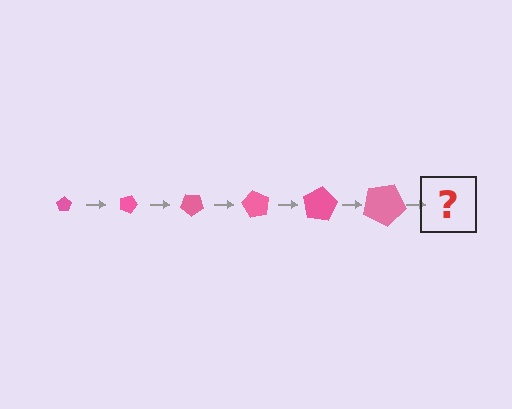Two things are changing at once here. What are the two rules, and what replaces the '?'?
The two rules are that the pentagon grows larger each step and it rotates 20 degrees each step. The '?' should be a pentagon, larger than the previous one and rotated 120 degrees from the start.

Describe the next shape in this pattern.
It should be a pentagon, larger than the previous one and rotated 120 degrees from the start.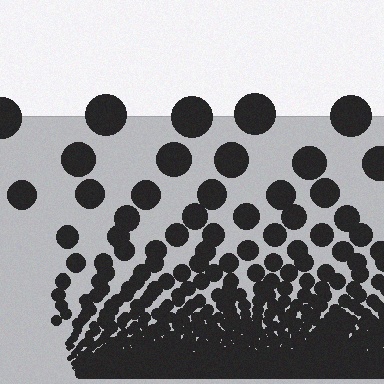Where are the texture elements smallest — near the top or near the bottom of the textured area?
Near the bottom.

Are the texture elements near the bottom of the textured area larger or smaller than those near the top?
Smaller. The gradient is inverted — elements near the bottom are smaller and denser.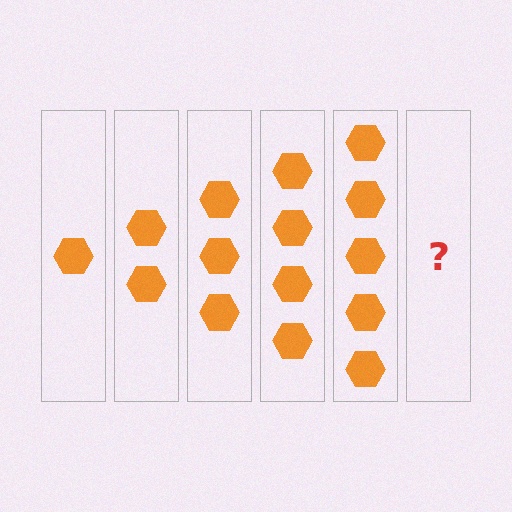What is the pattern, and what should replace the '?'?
The pattern is that each step adds one more hexagon. The '?' should be 6 hexagons.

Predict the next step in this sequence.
The next step is 6 hexagons.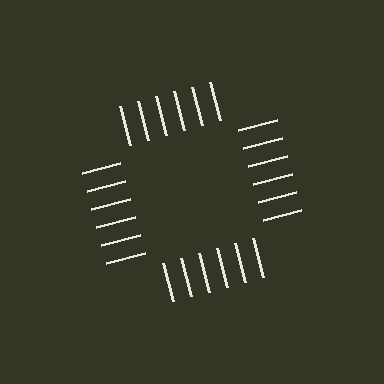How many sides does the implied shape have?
4 sides — the line-ends trace a square.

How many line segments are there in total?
24 — 6 along each of the 4 edges.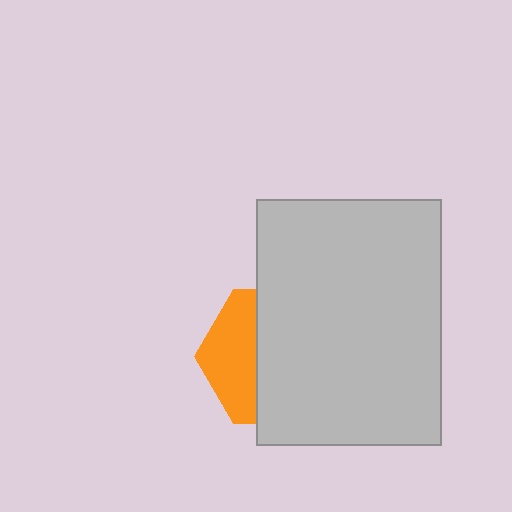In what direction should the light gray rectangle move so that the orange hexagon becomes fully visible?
The light gray rectangle should move right. That is the shortest direction to clear the overlap and leave the orange hexagon fully visible.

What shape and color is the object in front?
The object in front is a light gray rectangle.